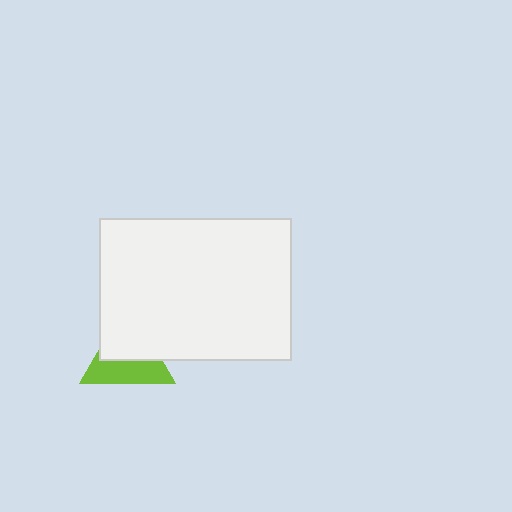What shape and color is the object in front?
The object in front is a white rectangle.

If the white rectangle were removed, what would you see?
You would see the complete lime triangle.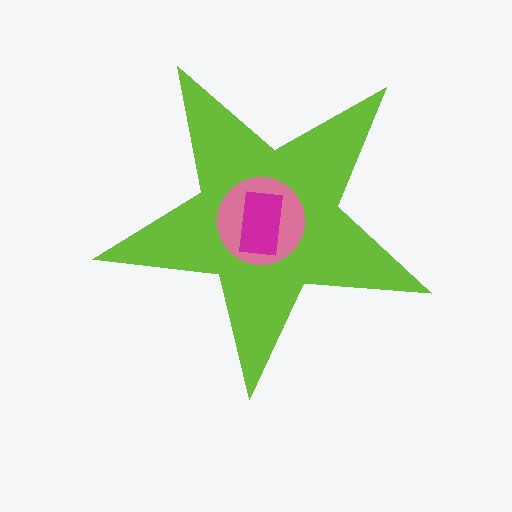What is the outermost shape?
The lime star.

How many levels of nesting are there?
3.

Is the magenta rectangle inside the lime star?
Yes.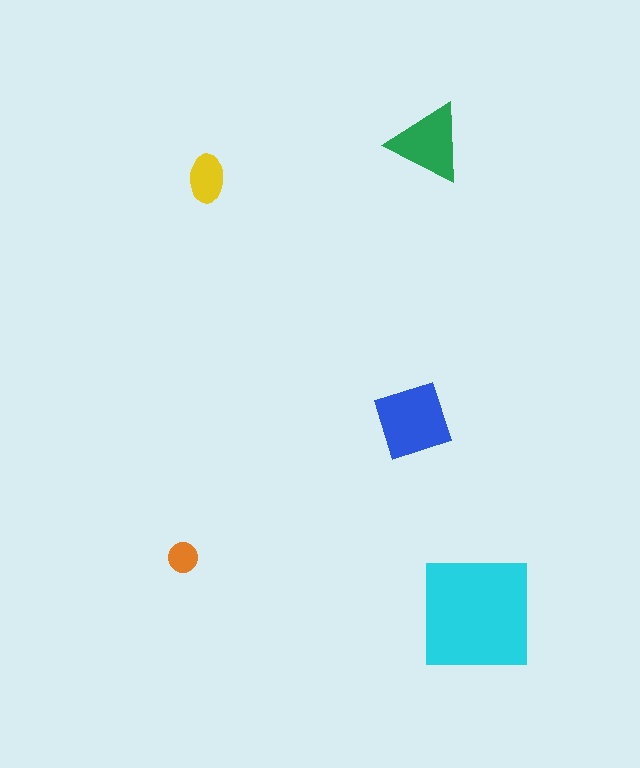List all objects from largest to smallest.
The cyan square, the blue diamond, the green triangle, the yellow ellipse, the orange circle.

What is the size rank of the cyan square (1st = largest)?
1st.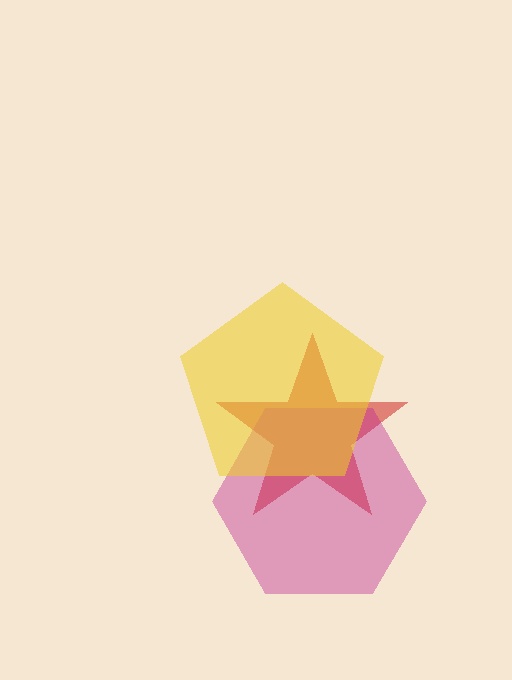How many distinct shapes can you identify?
There are 3 distinct shapes: a red star, a magenta hexagon, a yellow pentagon.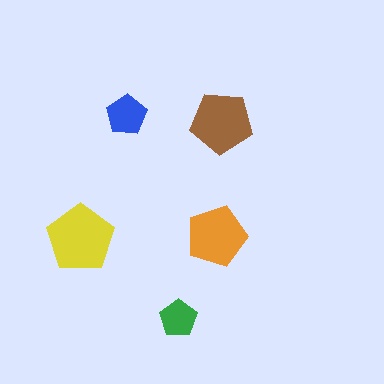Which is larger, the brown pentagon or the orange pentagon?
The brown one.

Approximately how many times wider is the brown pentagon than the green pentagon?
About 1.5 times wider.